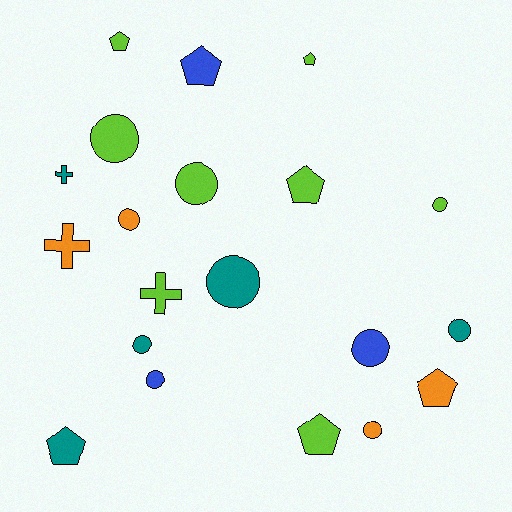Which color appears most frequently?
Lime, with 8 objects.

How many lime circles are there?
There are 3 lime circles.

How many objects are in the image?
There are 20 objects.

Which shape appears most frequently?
Circle, with 10 objects.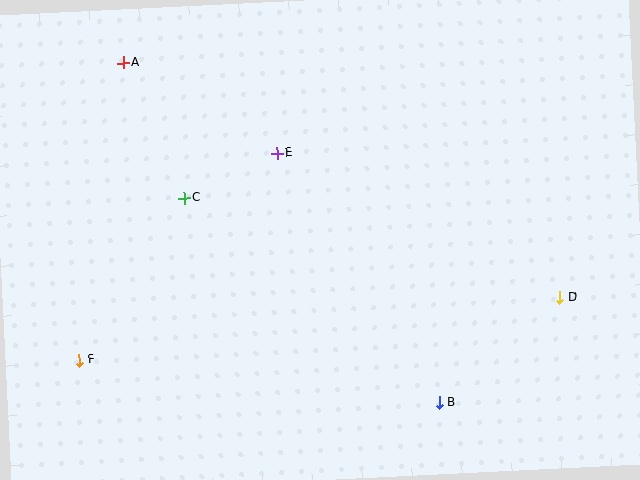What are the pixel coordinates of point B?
Point B is at (439, 402).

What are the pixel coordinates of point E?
Point E is at (277, 153).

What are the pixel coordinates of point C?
Point C is at (184, 198).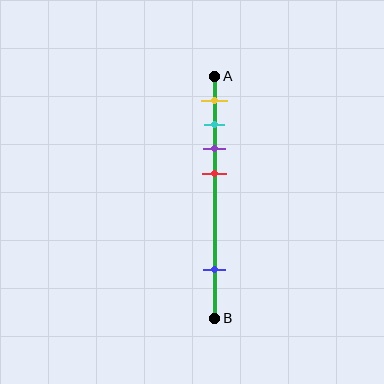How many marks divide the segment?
There are 5 marks dividing the segment.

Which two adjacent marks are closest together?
The cyan and purple marks are the closest adjacent pair.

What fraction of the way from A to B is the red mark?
The red mark is approximately 40% (0.4) of the way from A to B.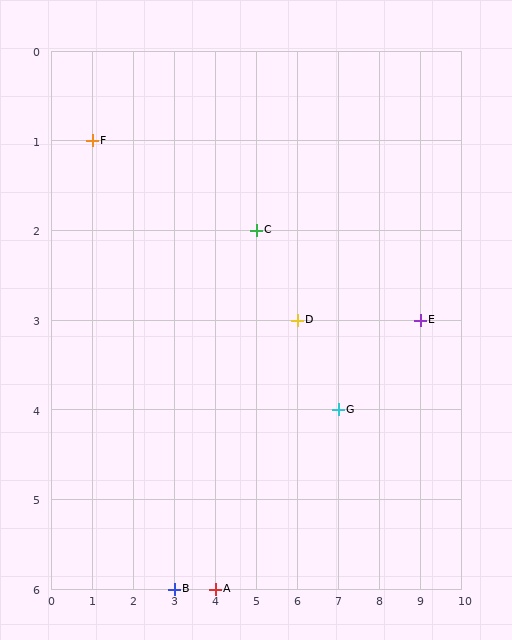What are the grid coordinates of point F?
Point F is at grid coordinates (1, 1).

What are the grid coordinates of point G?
Point G is at grid coordinates (7, 4).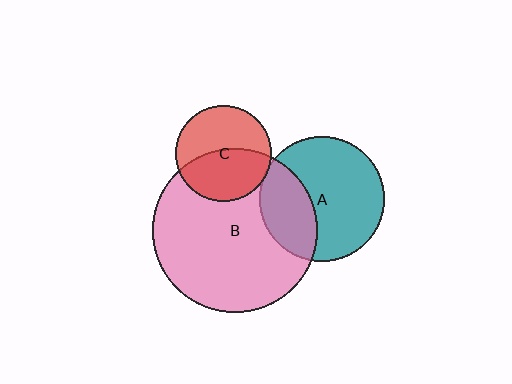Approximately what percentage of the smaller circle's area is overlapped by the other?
Approximately 5%.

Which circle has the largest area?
Circle B (pink).